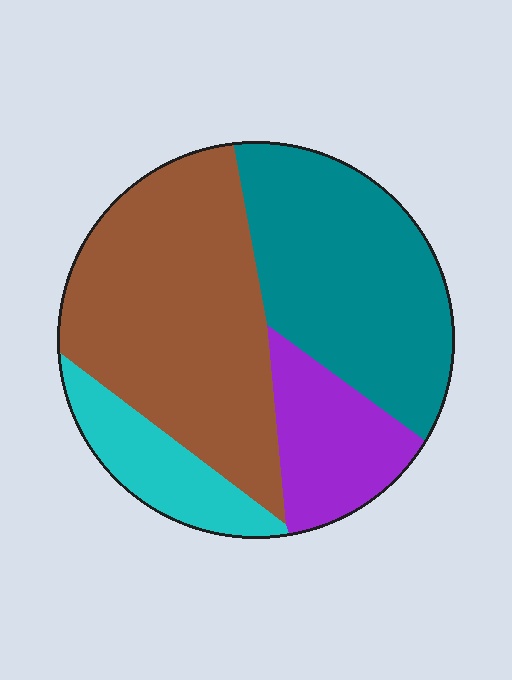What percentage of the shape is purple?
Purple takes up about one eighth (1/8) of the shape.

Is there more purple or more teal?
Teal.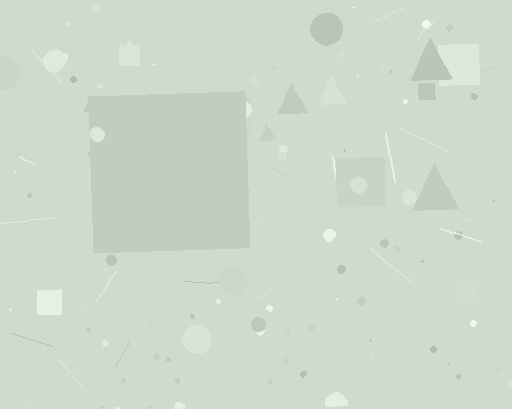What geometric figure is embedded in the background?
A square is embedded in the background.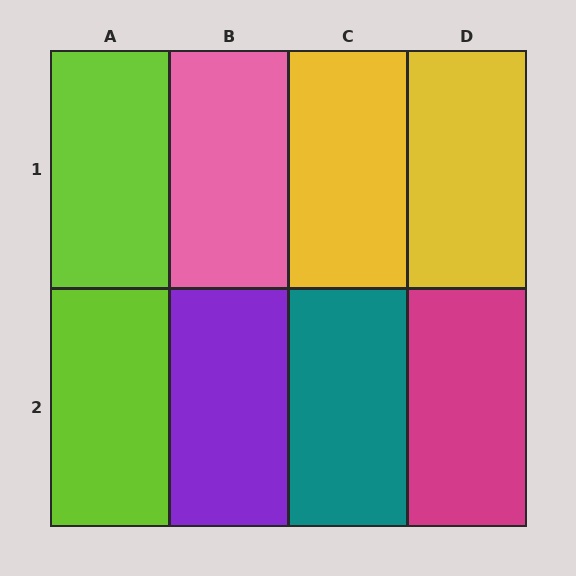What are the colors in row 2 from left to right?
Lime, purple, teal, magenta.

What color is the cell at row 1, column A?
Lime.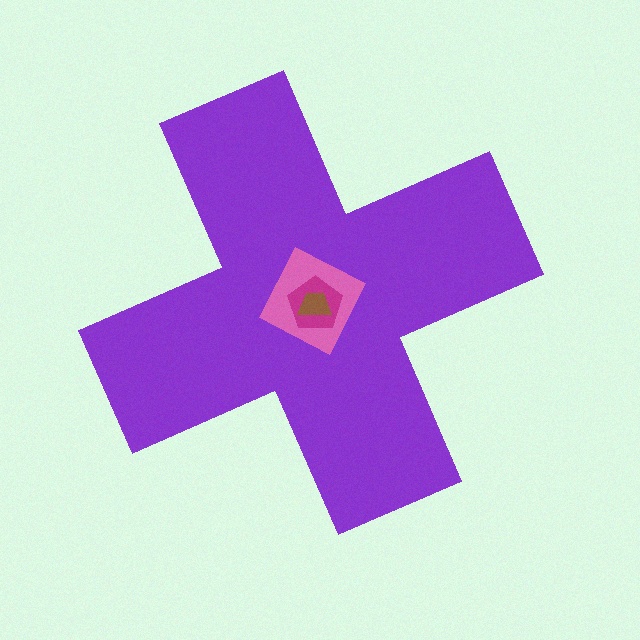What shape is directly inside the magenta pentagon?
The brown trapezoid.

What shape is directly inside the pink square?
The magenta pentagon.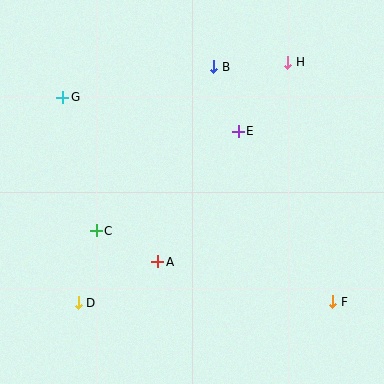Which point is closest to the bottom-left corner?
Point D is closest to the bottom-left corner.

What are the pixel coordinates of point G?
Point G is at (63, 97).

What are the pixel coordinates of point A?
Point A is at (158, 262).